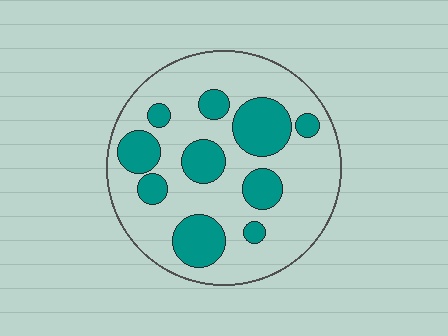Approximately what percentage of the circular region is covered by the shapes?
Approximately 30%.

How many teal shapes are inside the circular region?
10.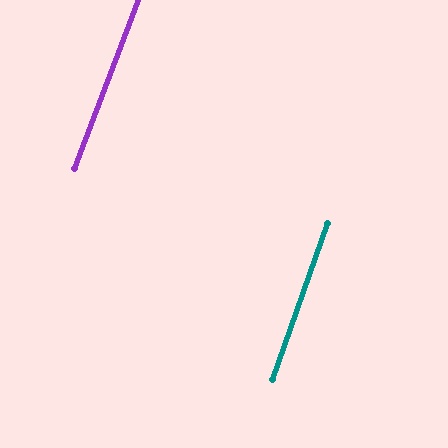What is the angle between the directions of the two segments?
Approximately 1 degree.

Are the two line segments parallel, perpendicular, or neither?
Parallel — their directions differ by only 1.3°.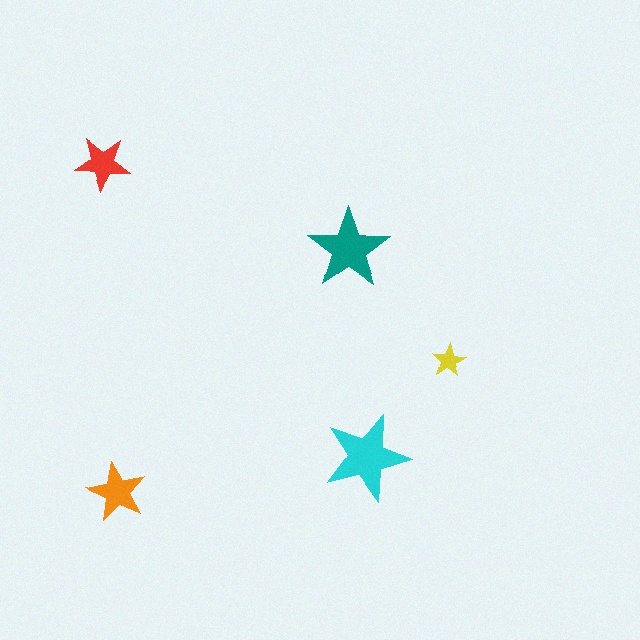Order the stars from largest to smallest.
the cyan one, the teal one, the orange one, the red one, the yellow one.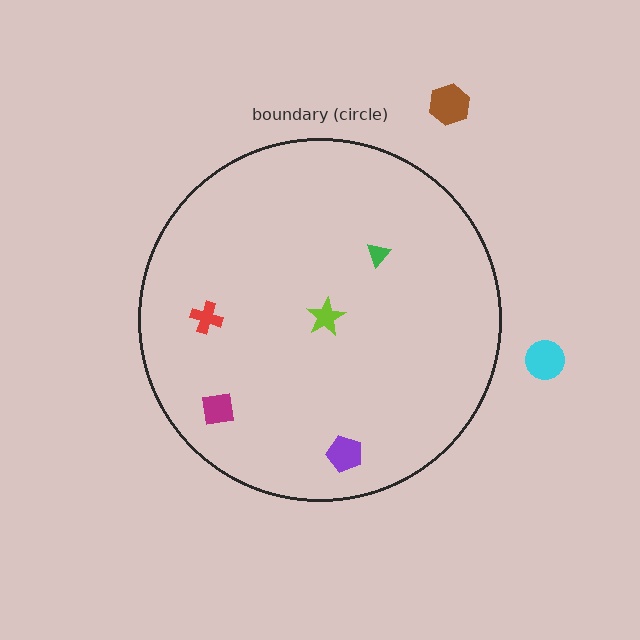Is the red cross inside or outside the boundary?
Inside.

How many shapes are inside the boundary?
5 inside, 2 outside.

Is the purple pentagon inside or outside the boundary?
Inside.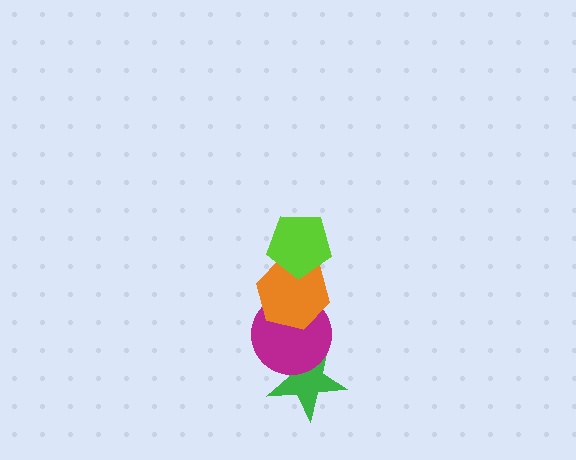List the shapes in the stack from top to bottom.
From top to bottom: the lime pentagon, the orange hexagon, the magenta circle, the green star.